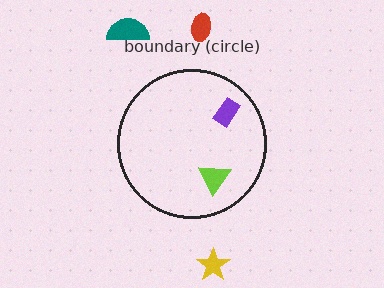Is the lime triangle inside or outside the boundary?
Inside.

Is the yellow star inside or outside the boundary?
Outside.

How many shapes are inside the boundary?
2 inside, 3 outside.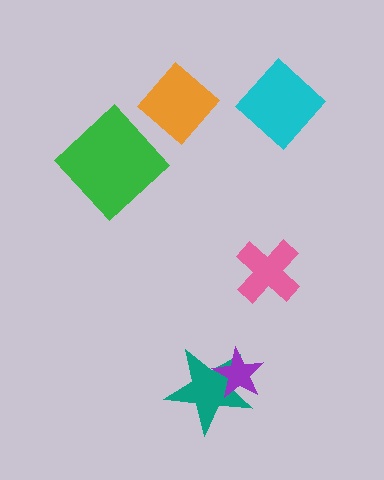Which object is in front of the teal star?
The purple star is in front of the teal star.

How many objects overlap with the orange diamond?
0 objects overlap with the orange diamond.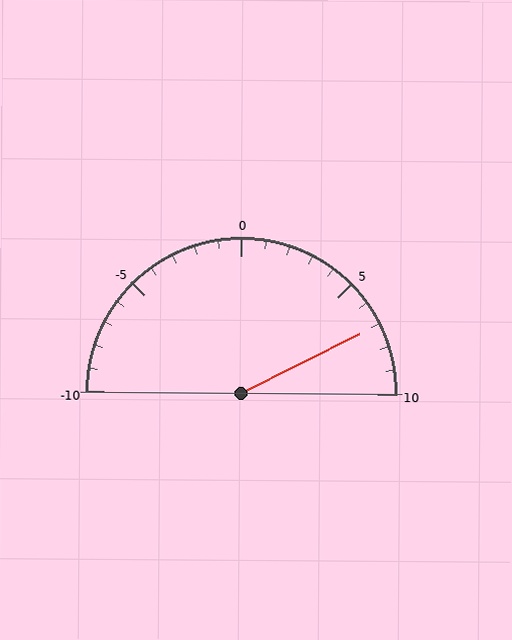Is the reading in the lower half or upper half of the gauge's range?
The reading is in the upper half of the range (-10 to 10).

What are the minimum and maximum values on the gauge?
The gauge ranges from -10 to 10.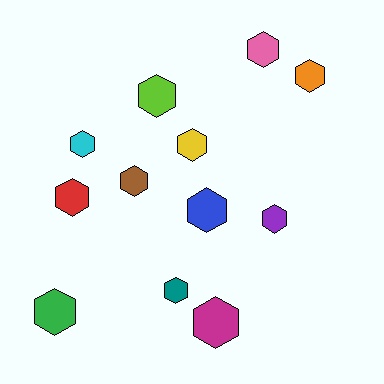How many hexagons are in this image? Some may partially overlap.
There are 12 hexagons.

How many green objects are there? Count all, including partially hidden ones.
There is 1 green object.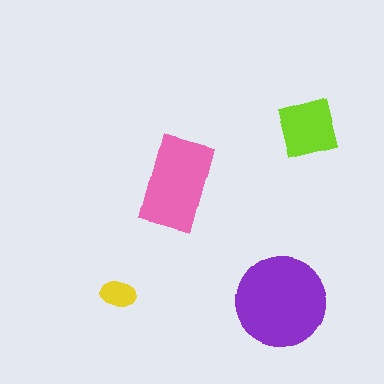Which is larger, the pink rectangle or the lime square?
The pink rectangle.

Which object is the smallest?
The yellow ellipse.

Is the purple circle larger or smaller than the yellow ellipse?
Larger.